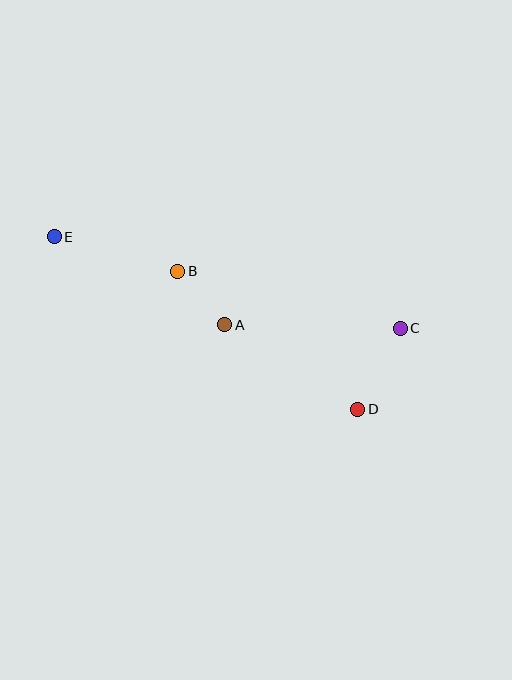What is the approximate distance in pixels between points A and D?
The distance between A and D is approximately 158 pixels.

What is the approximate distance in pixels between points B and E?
The distance between B and E is approximately 128 pixels.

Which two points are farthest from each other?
Points C and E are farthest from each other.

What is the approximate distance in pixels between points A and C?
The distance between A and C is approximately 176 pixels.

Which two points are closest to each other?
Points A and B are closest to each other.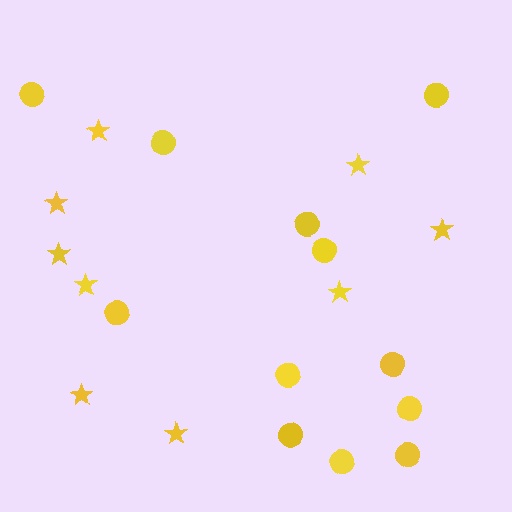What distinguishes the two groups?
There are 2 groups: one group of stars (9) and one group of circles (12).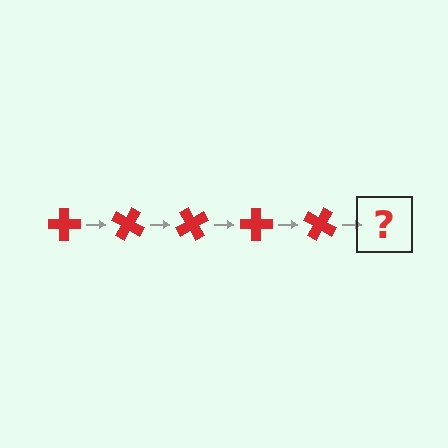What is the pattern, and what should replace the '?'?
The pattern is that the cross rotates 30 degrees each step. The '?' should be a red cross rotated 150 degrees.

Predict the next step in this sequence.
The next step is a red cross rotated 150 degrees.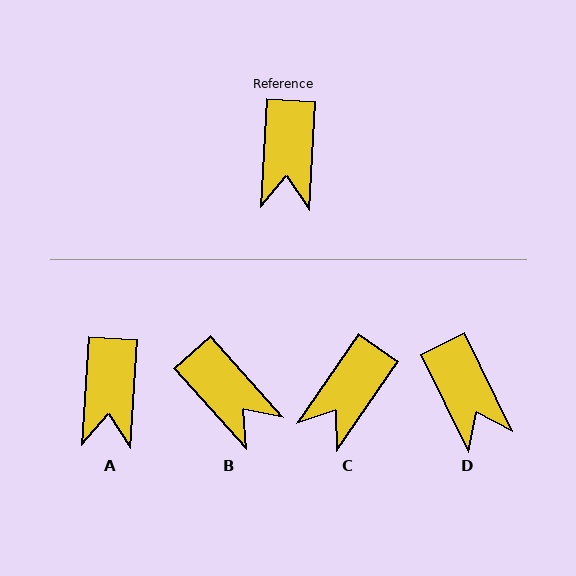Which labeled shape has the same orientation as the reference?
A.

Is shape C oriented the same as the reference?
No, it is off by about 31 degrees.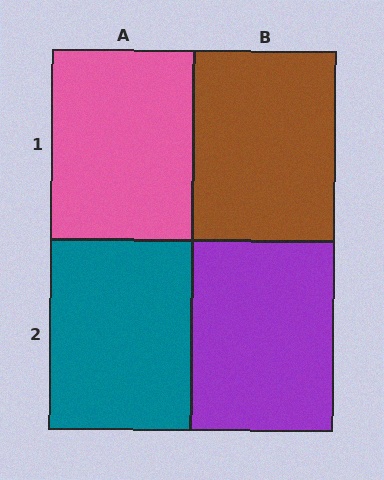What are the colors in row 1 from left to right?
Pink, brown.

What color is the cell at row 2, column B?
Purple.